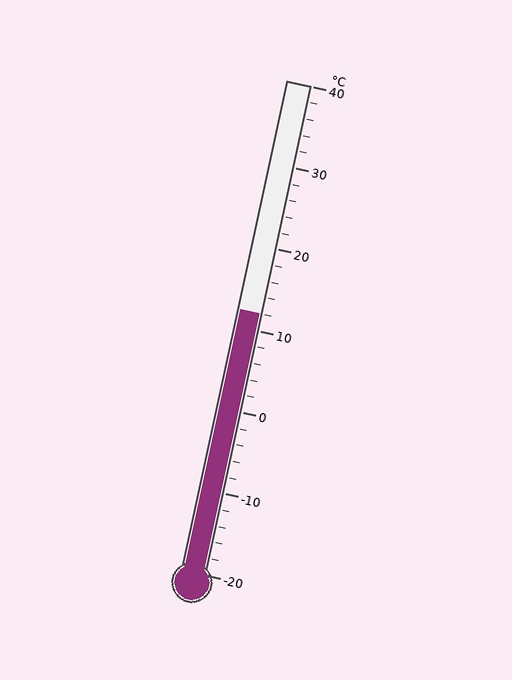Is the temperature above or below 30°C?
The temperature is below 30°C.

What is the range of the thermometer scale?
The thermometer scale ranges from -20°C to 40°C.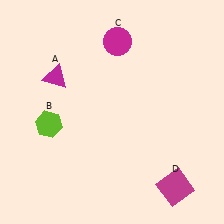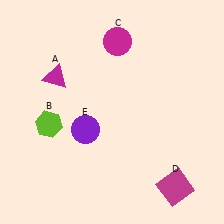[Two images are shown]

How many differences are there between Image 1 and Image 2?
There is 1 difference between the two images.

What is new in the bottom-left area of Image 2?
A purple circle (E) was added in the bottom-left area of Image 2.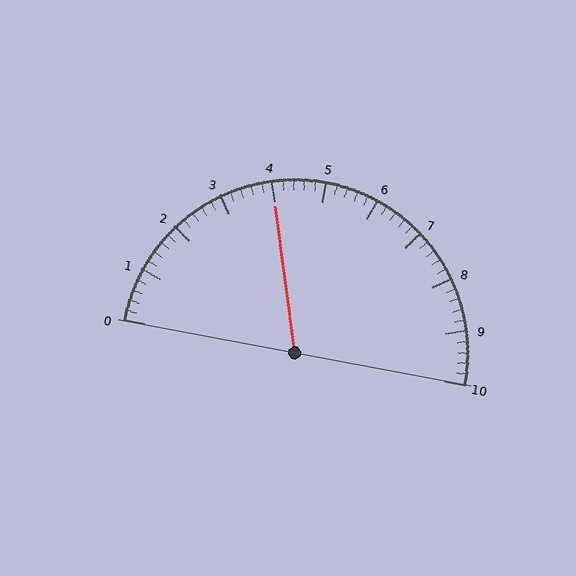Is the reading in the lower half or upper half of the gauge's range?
The reading is in the lower half of the range (0 to 10).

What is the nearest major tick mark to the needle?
The nearest major tick mark is 4.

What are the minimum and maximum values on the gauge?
The gauge ranges from 0 to 10.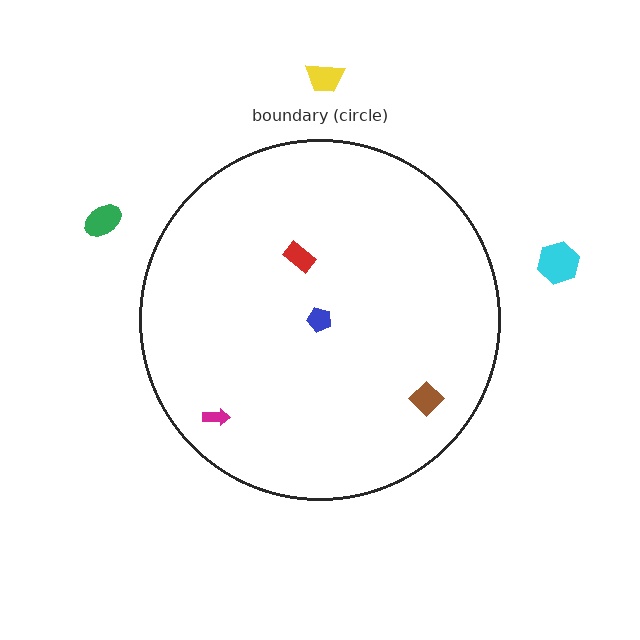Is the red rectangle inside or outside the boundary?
Inside.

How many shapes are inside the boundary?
4 inside, 3 outside.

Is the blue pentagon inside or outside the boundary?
Inside.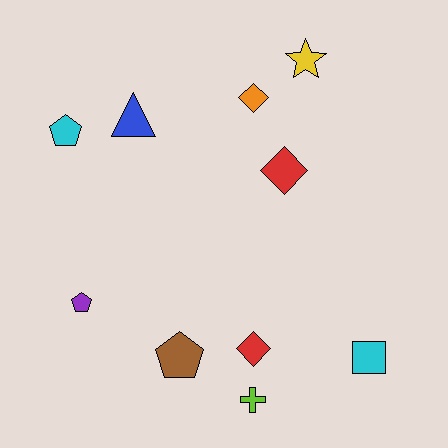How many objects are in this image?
There are 10 objects.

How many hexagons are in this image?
There are no hexagons.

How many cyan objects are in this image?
There are 2 cyan objects.